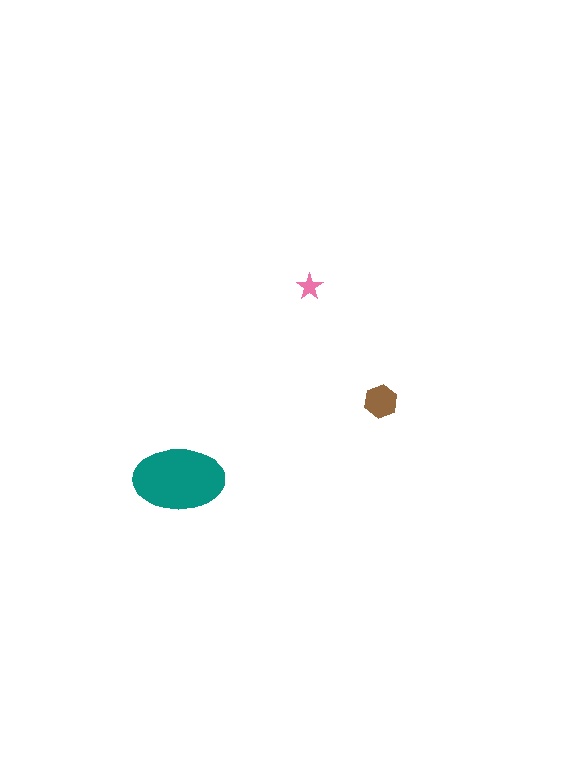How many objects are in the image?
There are 3 objects in the image.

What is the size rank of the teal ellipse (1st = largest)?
1st.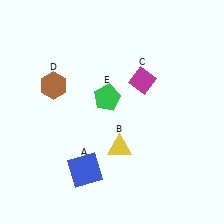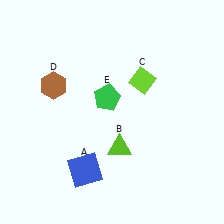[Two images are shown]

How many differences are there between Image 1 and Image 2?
There are 2 differences between the two images.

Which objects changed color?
B changed from yellow to lime. C changed from magenta to lime.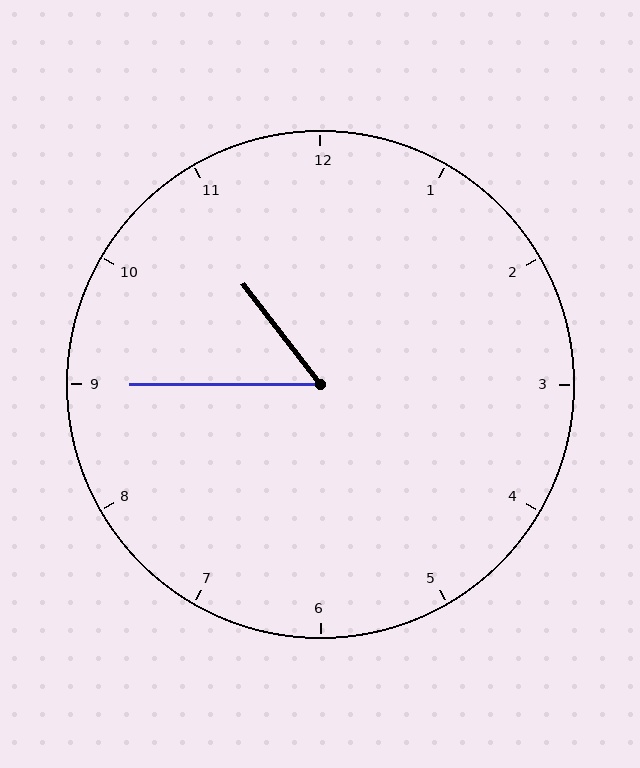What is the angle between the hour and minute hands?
Approximately 52 degrees.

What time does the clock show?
10:45.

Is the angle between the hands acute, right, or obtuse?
It is acute.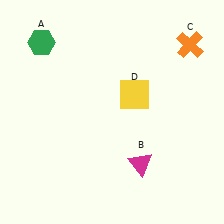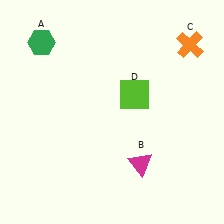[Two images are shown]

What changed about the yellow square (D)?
In Image 1, D is yellow. In Image 2, it changed to lime.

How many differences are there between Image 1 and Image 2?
There is 1 difference between the two images.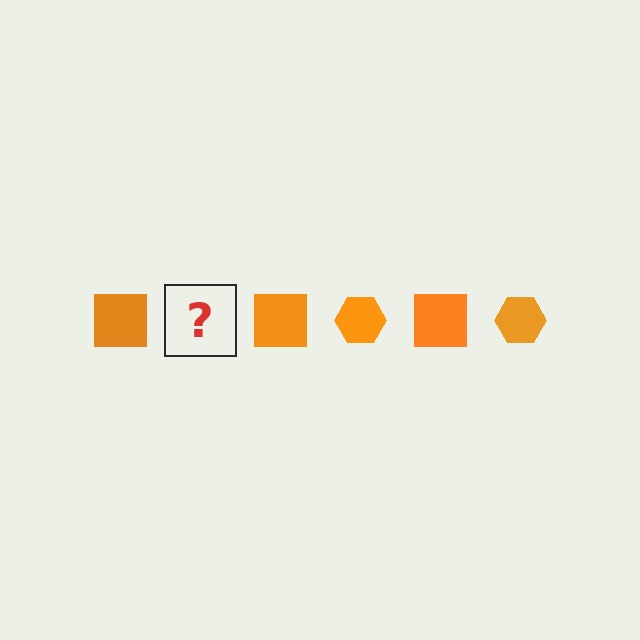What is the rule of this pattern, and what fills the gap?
The rule is that the pattern cycles through square, hexagon shapes in orange. The gap should be filled with an orange hexagon.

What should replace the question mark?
The question mark should be replaced with an orange hexagon.